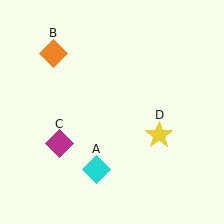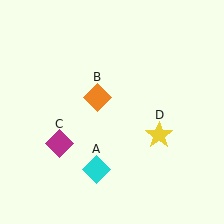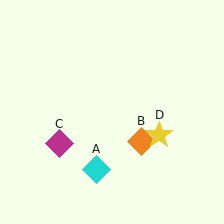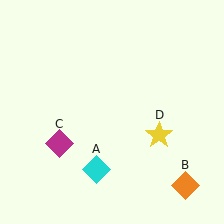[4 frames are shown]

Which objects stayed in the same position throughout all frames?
Cyan diamond (object A) and magenta diamond (object C) and yellow star (object D) remained stationary.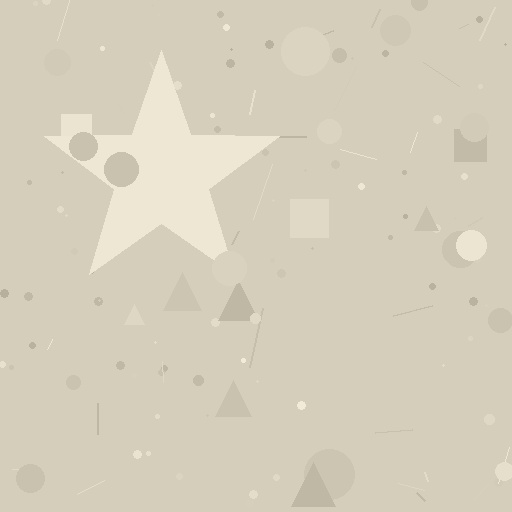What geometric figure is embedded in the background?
A star is embedded in the background.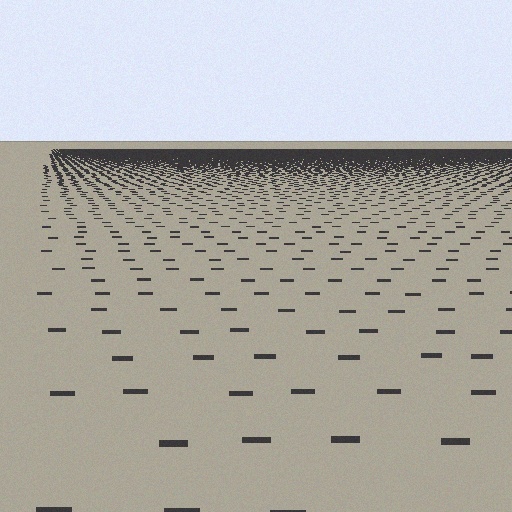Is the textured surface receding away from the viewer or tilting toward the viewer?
The surface is receding away from the viewer. Texture elements get smaller and denser toward the top.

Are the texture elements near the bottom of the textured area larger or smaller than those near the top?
Larger. Near the bottom, elements are closer to the viewer and appear at a bigger on-screen size.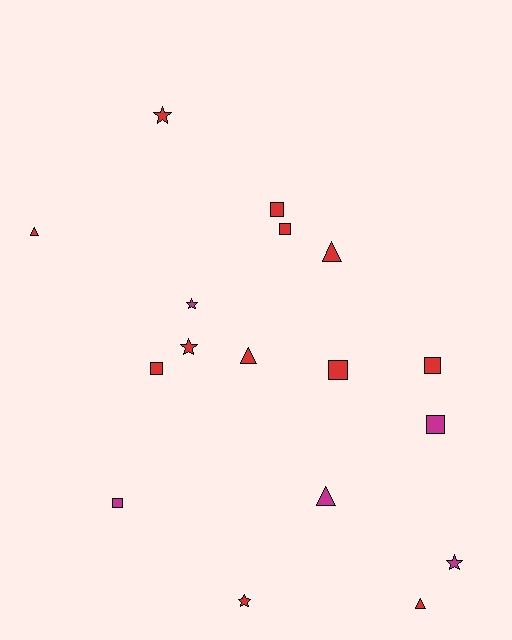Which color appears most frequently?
Red, with 12 objects.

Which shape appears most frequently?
Square, with 7 objects.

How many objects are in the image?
There are 17 objects.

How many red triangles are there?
There are 4 red triangles.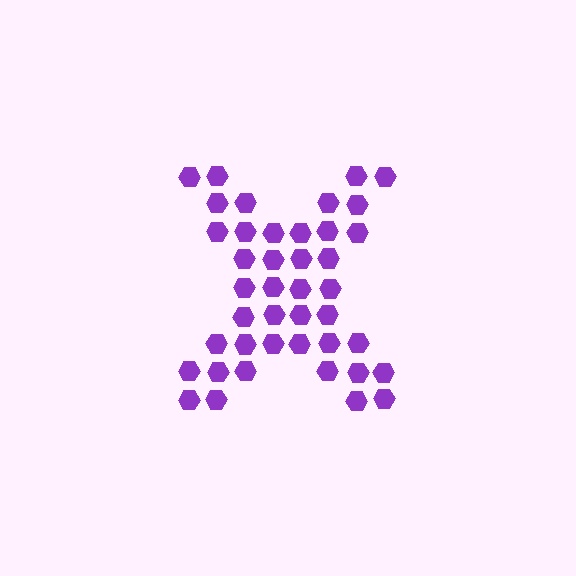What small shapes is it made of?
It is made of small hexagons.